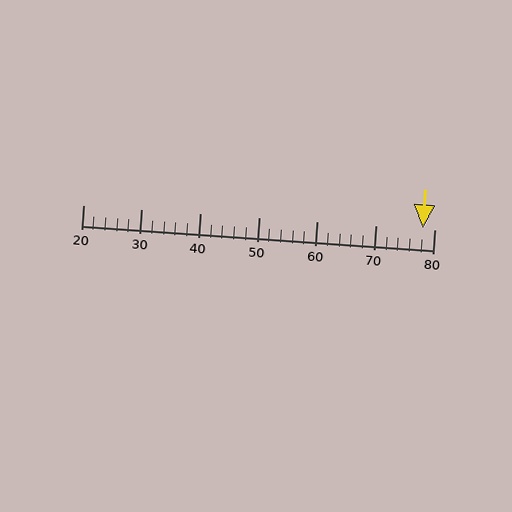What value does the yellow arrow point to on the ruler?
The yellow arrow points to approximately 78.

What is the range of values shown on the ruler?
The ruler shows values from 20 to 80.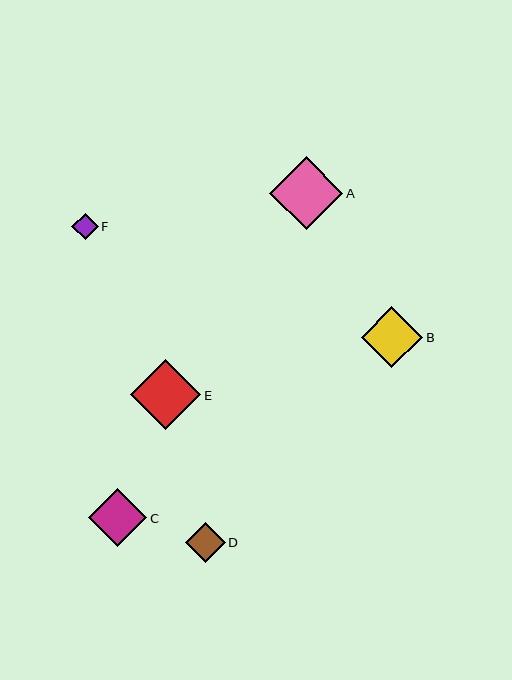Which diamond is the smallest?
Diamond F is the smallest with a size of approximately 26 pixels.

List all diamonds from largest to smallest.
From largest to smallest: A, E, B, C, D, F.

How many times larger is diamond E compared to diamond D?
Diamond E is approximately 1.7 times the size of diamond D.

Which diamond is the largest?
Diamond A is the largest with a size of approximately 73 pixels.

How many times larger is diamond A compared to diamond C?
Diamond A is approximately 1.3 times the size of diamond C.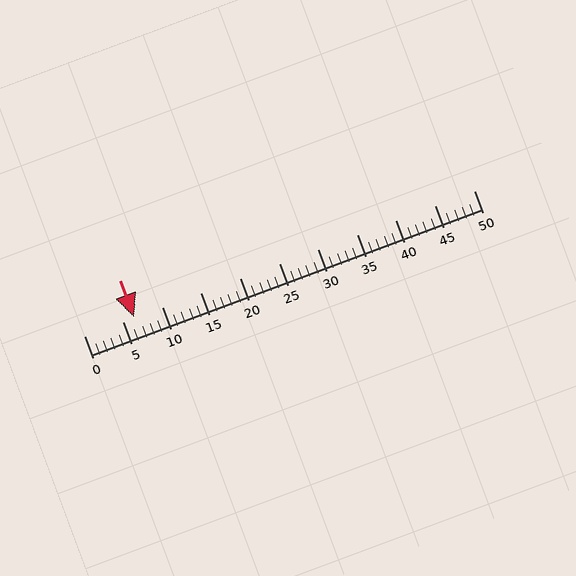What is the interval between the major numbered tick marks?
The major tick marks are spaced 5 units apart.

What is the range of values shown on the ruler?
The ruler shows values from 0 to 50.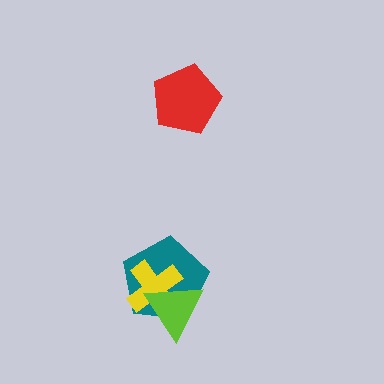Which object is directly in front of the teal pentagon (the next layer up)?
The yellow cross is directly in front of the teal pentagon.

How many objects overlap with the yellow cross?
2 objects overlap with the yellow cross.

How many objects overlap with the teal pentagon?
2 objects overlap with the teal pentagon.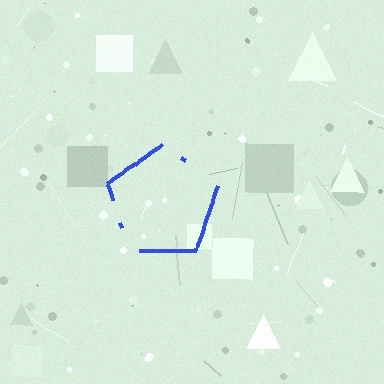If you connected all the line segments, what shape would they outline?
They would outline a pentagon.